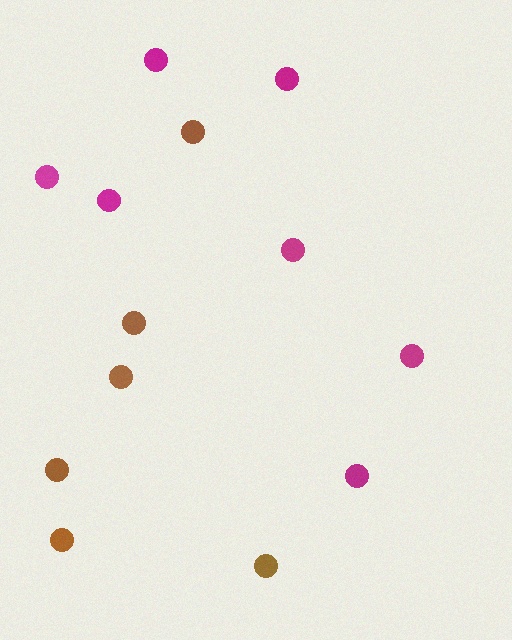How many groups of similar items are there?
There are 2 groups: one group of magenta circles (7) and one group of brown circles (6).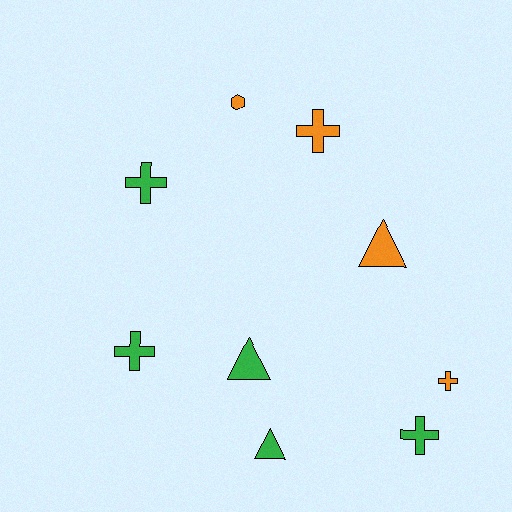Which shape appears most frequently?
Cross, with 5 objects.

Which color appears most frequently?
Green, with 5 objects.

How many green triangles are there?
There are 2 green triangles.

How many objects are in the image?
There are 9 objects.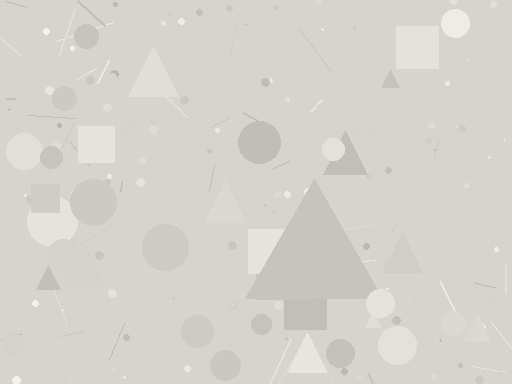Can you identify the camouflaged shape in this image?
The camouflaged shape is a triangle.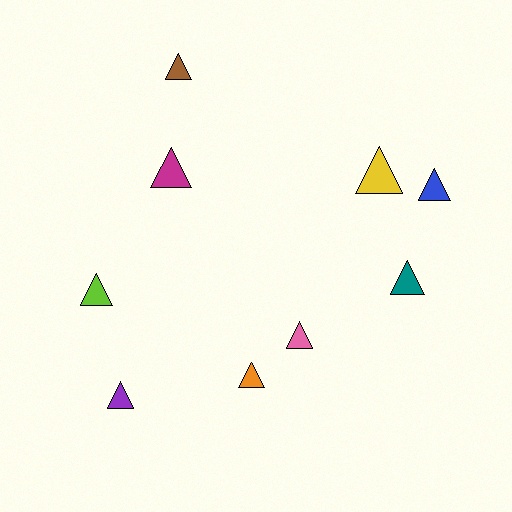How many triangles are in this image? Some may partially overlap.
There are 9 triangles.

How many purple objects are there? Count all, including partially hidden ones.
There is 1 purple object.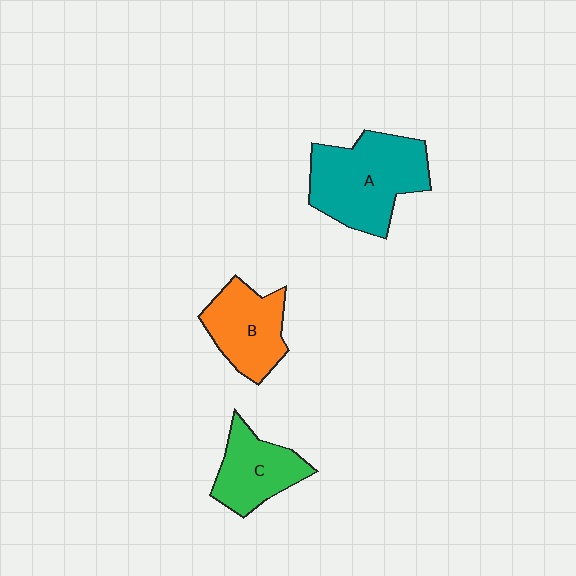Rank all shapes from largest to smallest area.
From largest to smallest: A (teal), B (orange), C (green).